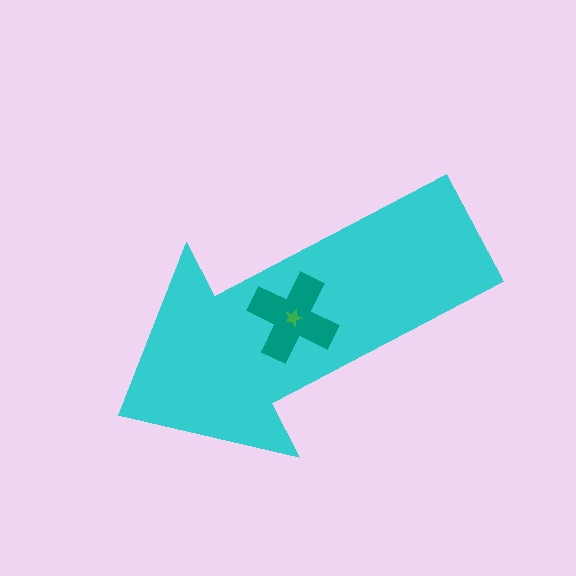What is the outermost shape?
The cyan arrow.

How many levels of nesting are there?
3.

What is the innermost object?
The green star.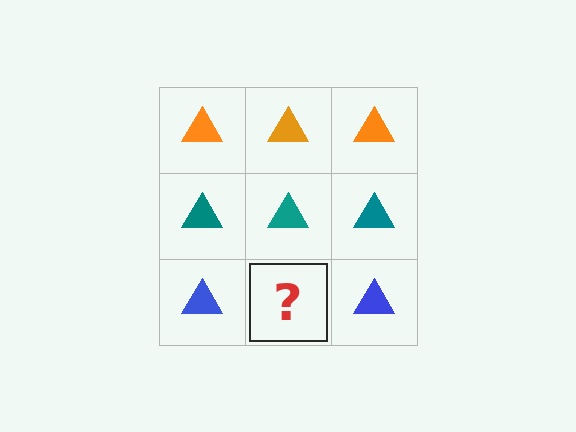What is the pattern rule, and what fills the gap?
The rule is that each row has a consistent color. The gap should be filled with a blue triangle.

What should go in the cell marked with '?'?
The missing cell should contain a blue triangle.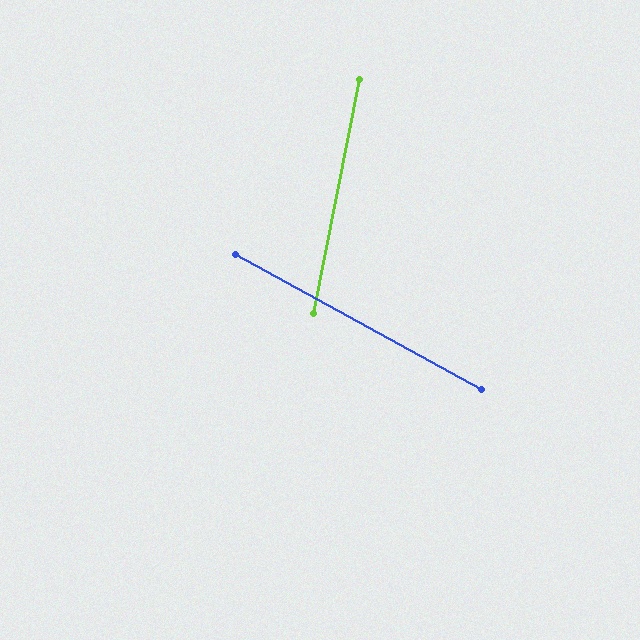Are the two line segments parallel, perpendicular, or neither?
Neither parallel nor perpendicular — they differ by about 72°.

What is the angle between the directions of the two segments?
Approximately 72 degrees.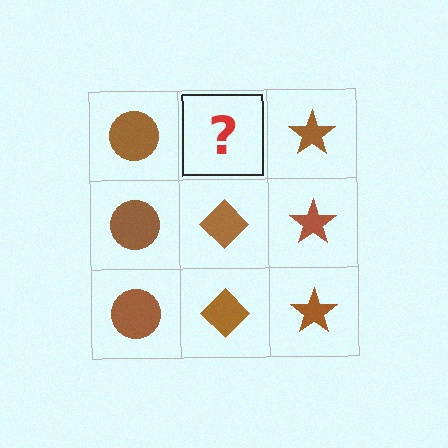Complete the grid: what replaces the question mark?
The question mark should be replaced with a brown diamond.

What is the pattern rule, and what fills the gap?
The rule is that each column has a consistent shape. The gap should be filled with a brown diamond.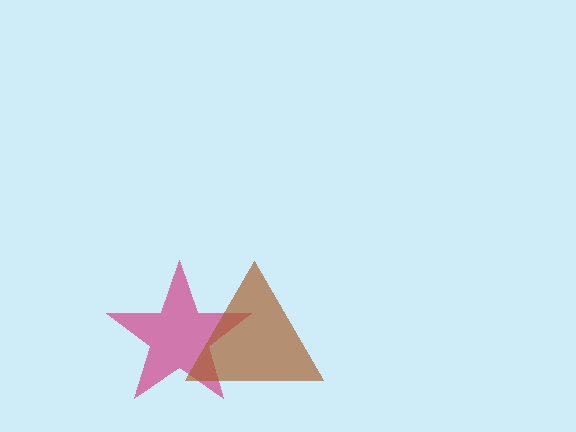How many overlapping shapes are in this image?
There are 2 overlapping shapes in the image.